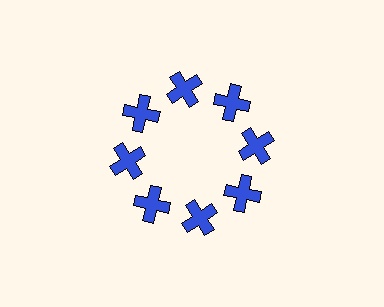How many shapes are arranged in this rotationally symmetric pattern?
There are 8 shapes, arranged in 8 groups of 1.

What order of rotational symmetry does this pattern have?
This pattern has 8-fold rotational symmetry.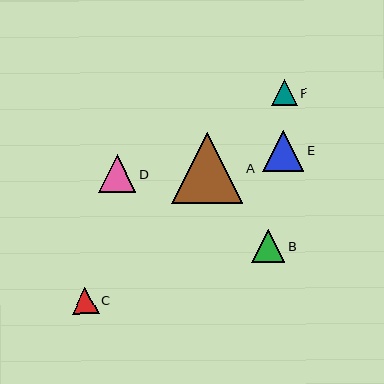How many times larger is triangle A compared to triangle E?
Triangle A is approximately 1.8 times the size of triangle E.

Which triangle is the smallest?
Triangle F is the smallest with a size of approximately 26 pixels.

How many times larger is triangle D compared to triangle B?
Triangle D is approximately 1.1 times the size of triangle B.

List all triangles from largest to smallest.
From largest to smallest: A, E, D, B, C, F.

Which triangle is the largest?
Triangle A is the largest with a size of approximately 72 pixels.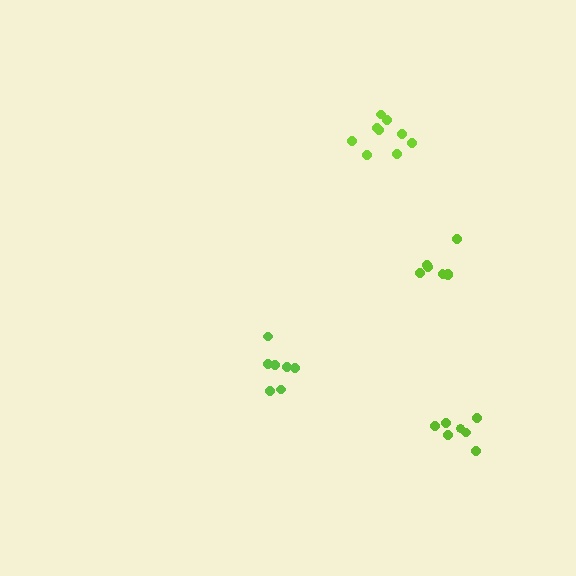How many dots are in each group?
Group 1: 8 dots, Group 2: 7 dots, Group 3: 7 dots, Group 4: 10 dots (32 total).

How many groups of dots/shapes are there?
There are 4 groups.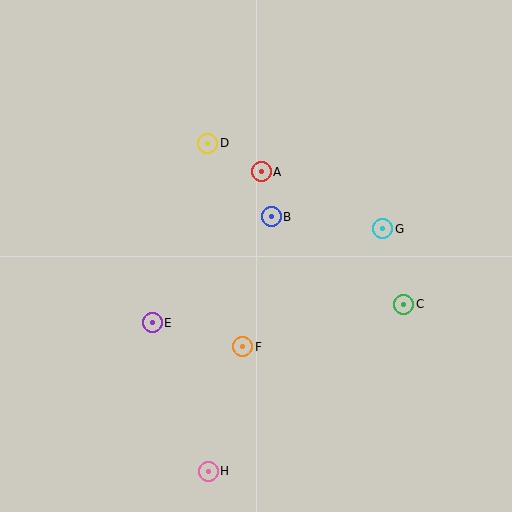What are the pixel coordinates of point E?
Point E is at (152, 323).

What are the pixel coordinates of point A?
Point A is at (261, 172).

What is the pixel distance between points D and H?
The distance between D and H is 328 pixels.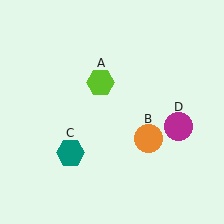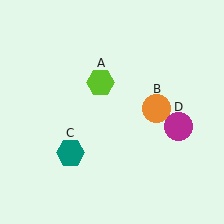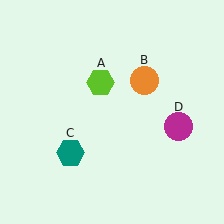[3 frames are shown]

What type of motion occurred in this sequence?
The orange circle (object B) rotated counterclockwise around the center of the scene.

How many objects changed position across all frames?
1 object changed position: orange circle (object B).